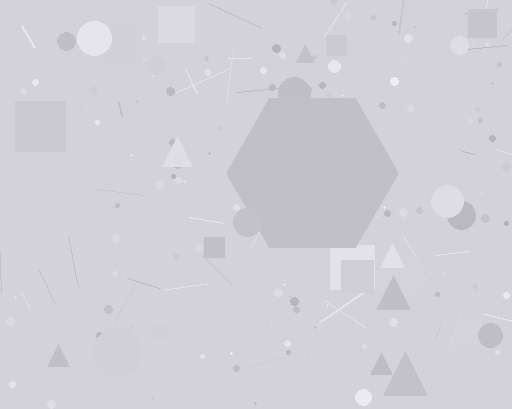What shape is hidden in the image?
A hexagon is hidden in the image.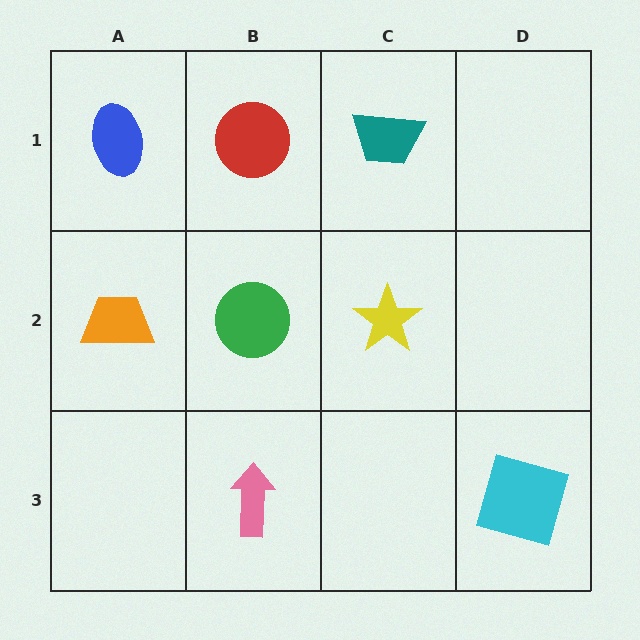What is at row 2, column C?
A yellow star.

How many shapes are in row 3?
2 shapes.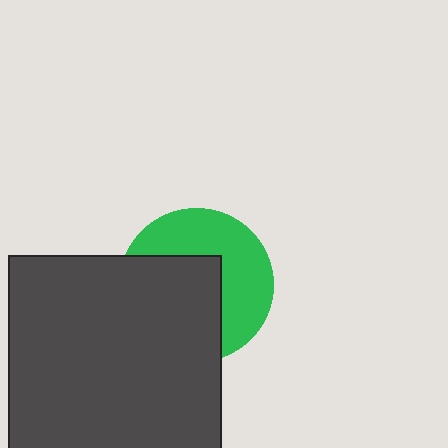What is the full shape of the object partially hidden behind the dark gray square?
The partially hidden object is a green circle.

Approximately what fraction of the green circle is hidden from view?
Roughly 51% of the green circle is hidden behind the dark gray square.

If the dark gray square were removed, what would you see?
You would see the complete green circle.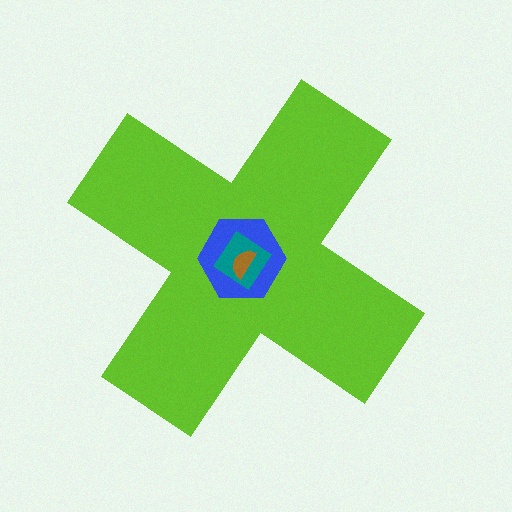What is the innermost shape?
The brown semicircle.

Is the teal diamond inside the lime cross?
Yes.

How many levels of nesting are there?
4.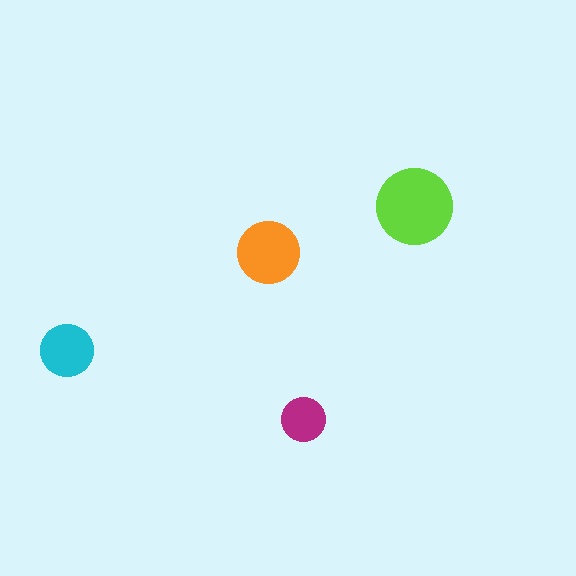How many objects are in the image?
There are 4 objects in the image.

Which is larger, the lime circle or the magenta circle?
The lime one.